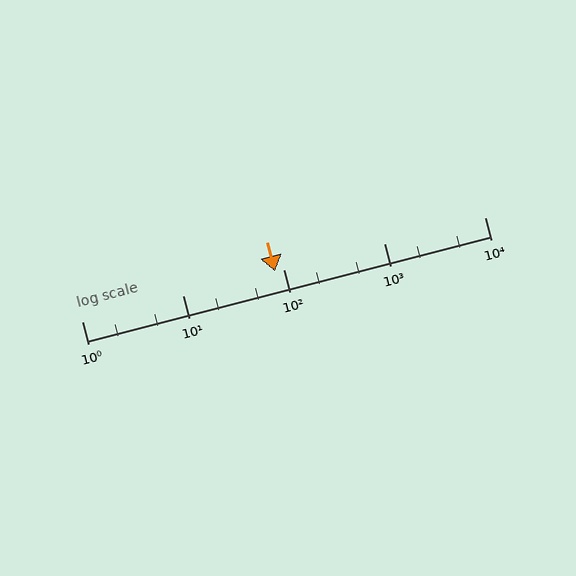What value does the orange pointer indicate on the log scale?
The pointer indicates approximately 82.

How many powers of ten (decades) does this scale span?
The scale spans 4 decades, from 1 to 10000.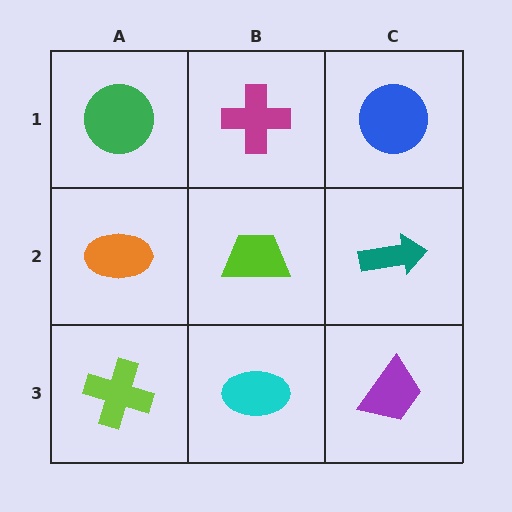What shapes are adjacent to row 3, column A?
An orange ellipse (row 2, column A), a cyan ellipse (row 3, column B).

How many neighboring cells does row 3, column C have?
2.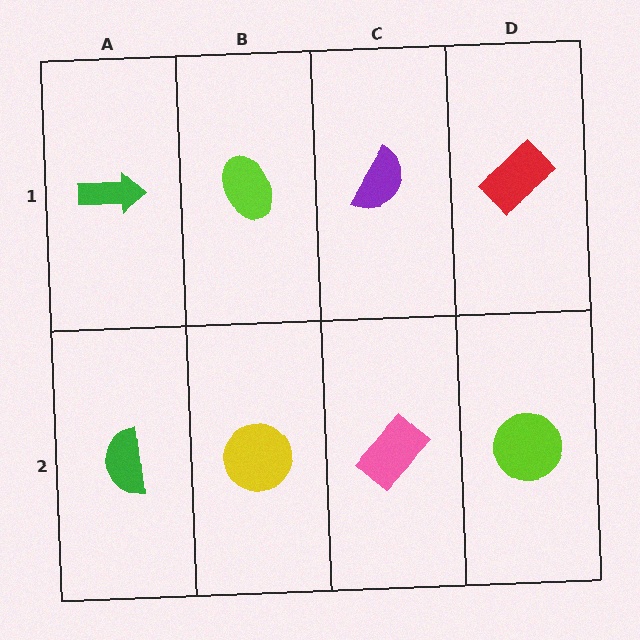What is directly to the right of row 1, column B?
A purple semicircle.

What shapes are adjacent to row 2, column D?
A red rectangle (row 1, column D), a pink rectangle (row 2, column C).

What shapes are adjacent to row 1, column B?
A yellow circle (row 2, column B), a green arrow (row 1, column A), a purple semicircle (row 1, column C).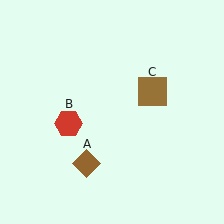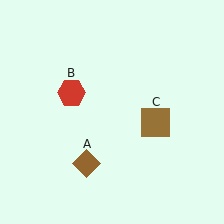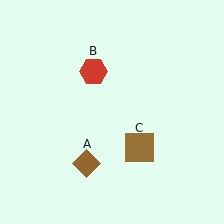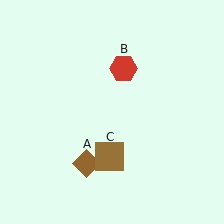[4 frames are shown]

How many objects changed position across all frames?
2 objects changed position: red hexagon (object B), brown square (object C).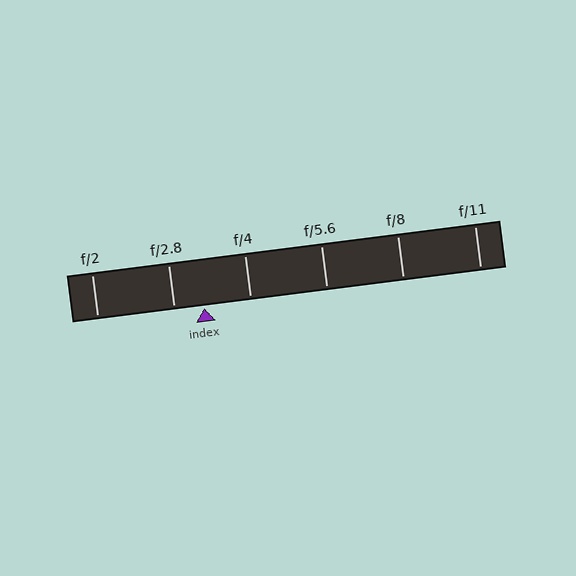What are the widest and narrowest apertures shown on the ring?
The widest aperture shown is f/2 and the narrowest is f/11.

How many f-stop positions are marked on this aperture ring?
There are 6 f-stop positions marked.